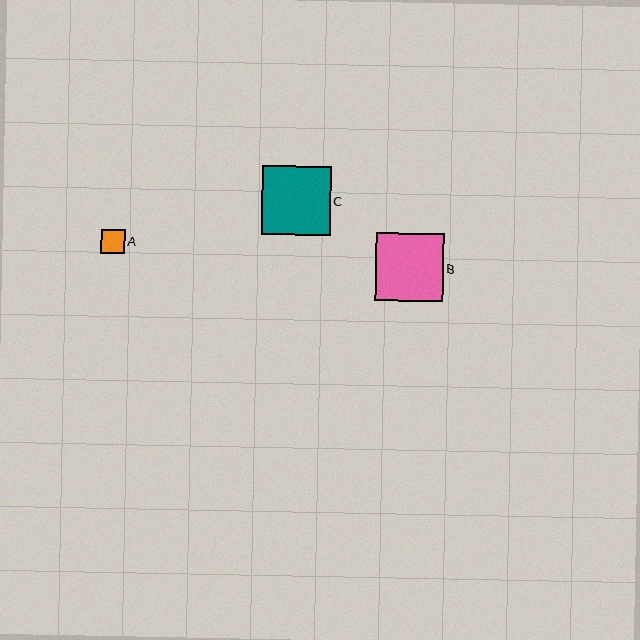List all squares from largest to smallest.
From largest to smallest: C, B, A.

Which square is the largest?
Square C is the largest with a size of approximately 69 pixels.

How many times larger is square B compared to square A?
Square B is approximately 2.8 times the size of square A.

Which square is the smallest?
Square A is the smallest with a size of approximately 24 pixels.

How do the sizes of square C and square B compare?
Square C and square B are approximately the same size.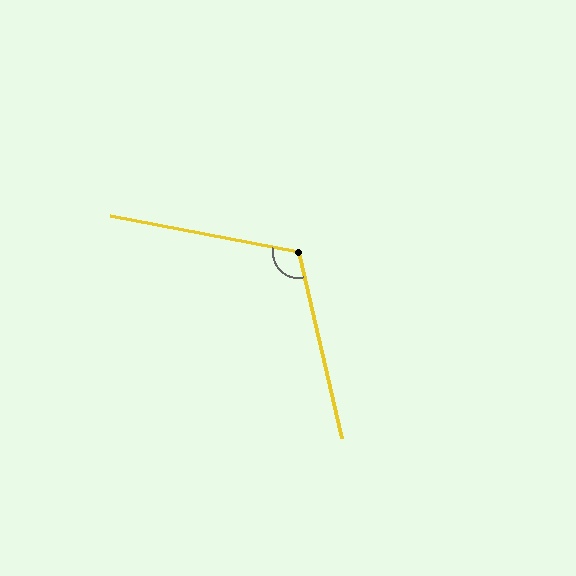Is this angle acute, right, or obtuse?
It is obtuse.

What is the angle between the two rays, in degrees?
Approximately 114 degrees.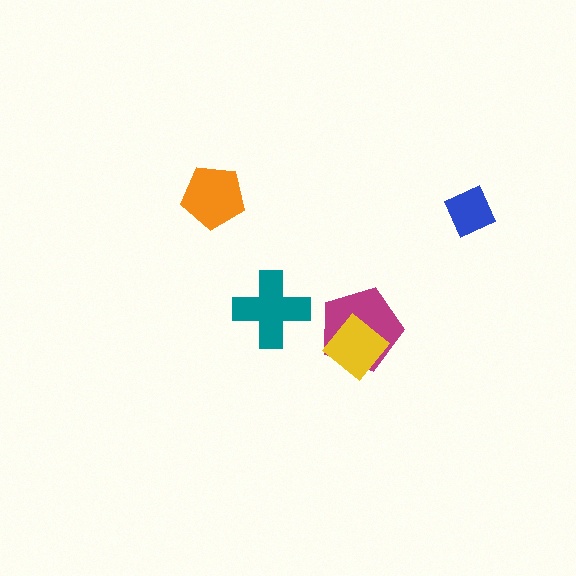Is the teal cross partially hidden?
No, no other shape covers it.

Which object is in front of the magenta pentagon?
The yellow diamond is in front of the magenta pentagon.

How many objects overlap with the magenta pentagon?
1 object overlaps with the magenta pentagon.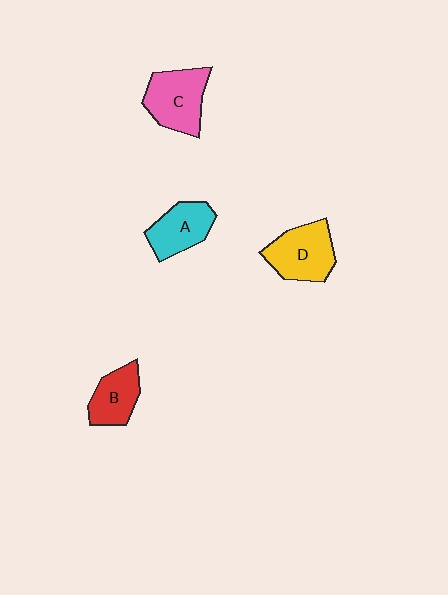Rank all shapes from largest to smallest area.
From largest to smallest: C (pink), D (yellow), A (cyan), B (red).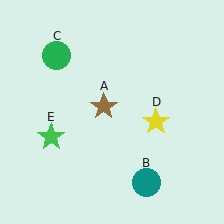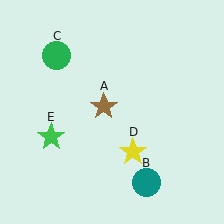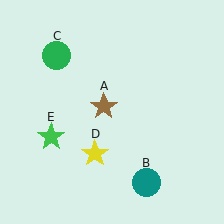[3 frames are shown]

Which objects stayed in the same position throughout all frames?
Brown star (object A) and teal circle (object B) and green circle (object C) and green star (object E) remained stationary.